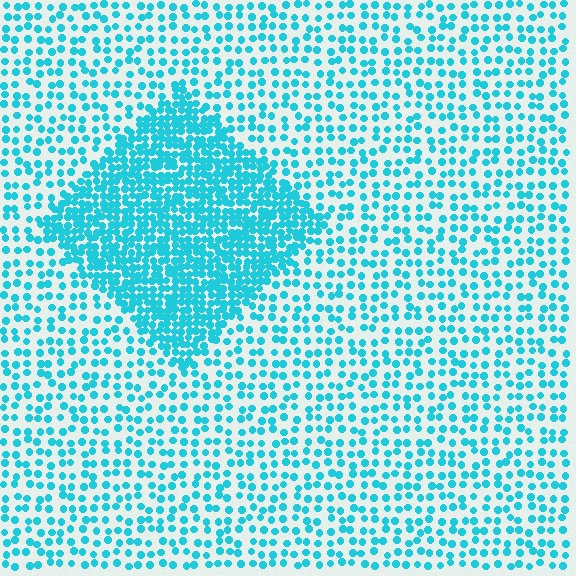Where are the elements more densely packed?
The elements are more densely packed inside the diamond boundary.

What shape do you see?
I see a diamond.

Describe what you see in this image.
The image contains small cyan elements arranged at two different densities. A diamond-shaped region is visible where the elements are more densely packed than the surrounding area.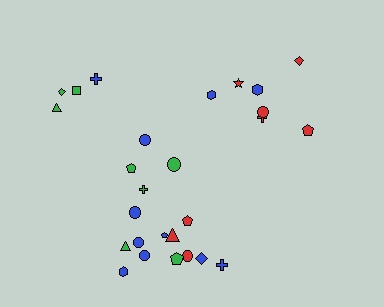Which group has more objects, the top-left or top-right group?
The top-right group.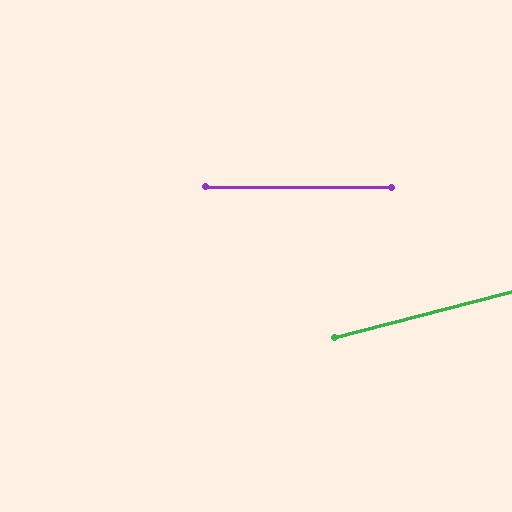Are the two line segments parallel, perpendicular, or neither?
Neither parallel nor perpendicular — they differ by about 15°.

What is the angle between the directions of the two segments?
Approximately 15 degrees.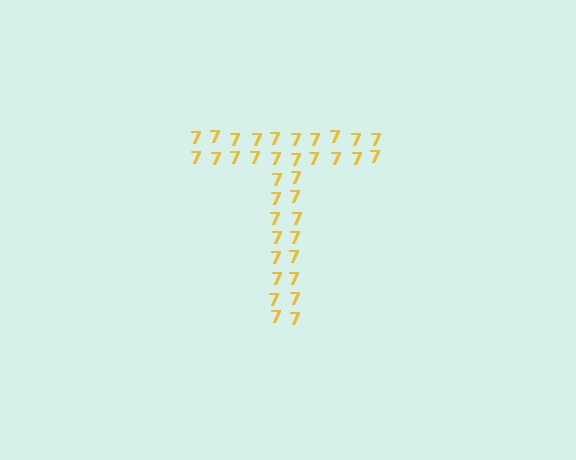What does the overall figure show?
The overall figure shows the letter T.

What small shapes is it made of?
It is made of small digit 7's.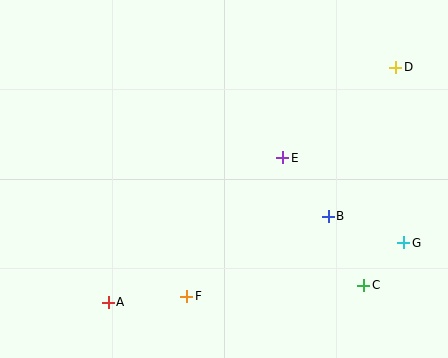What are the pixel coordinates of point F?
Point F is at (187, 296).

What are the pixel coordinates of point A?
Point A is at (108, 302).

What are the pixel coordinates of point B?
Point B is at (328, 216).